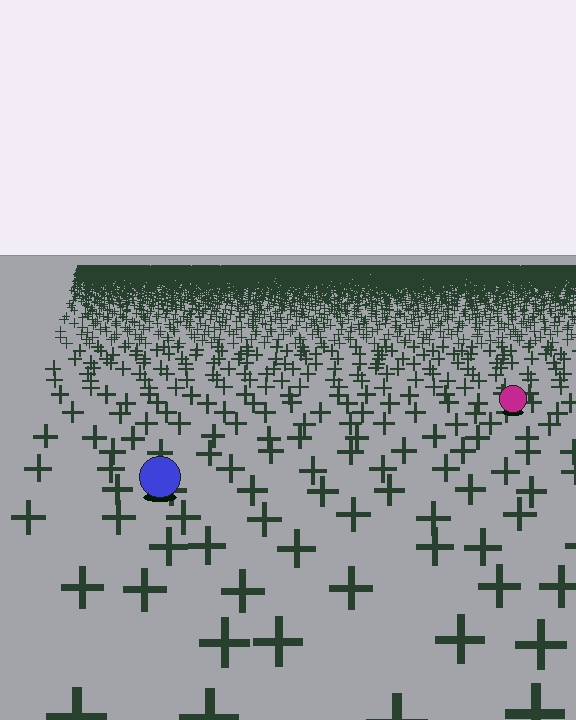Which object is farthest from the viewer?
The magenta circle is farthest from the viewer. It appears smaller and the ground texture around it is denser.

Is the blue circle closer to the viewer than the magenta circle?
Yes. The blue circle is closer — you can tell from the texture gradient: the ground texture is coarser near it.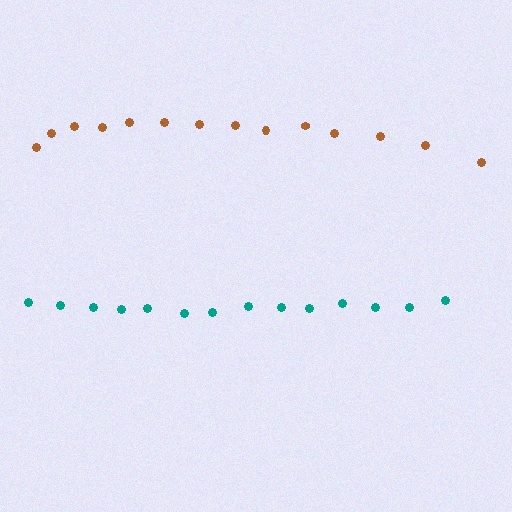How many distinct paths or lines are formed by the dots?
There are 2 distinct paths.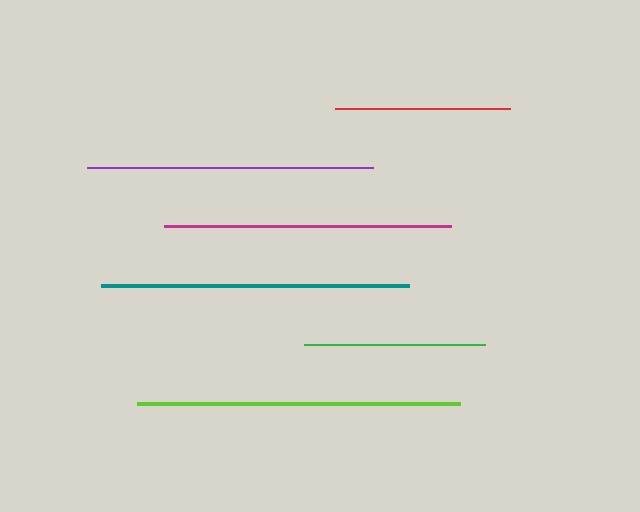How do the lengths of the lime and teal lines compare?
The lime and teal lines are approximately the same length.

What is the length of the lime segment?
The lime segment is approximately 323 pixels long.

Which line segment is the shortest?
The red line is the shortest at approximately 175 pixels.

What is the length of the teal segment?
The teal segment is approximately 307 pixels long.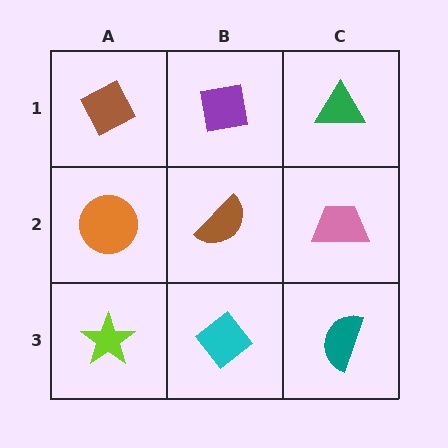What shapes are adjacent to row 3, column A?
An orange circle (row 2, column A), a cyan diamond (row 3, column B).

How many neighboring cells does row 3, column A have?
2.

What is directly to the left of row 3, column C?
A cyan diamond.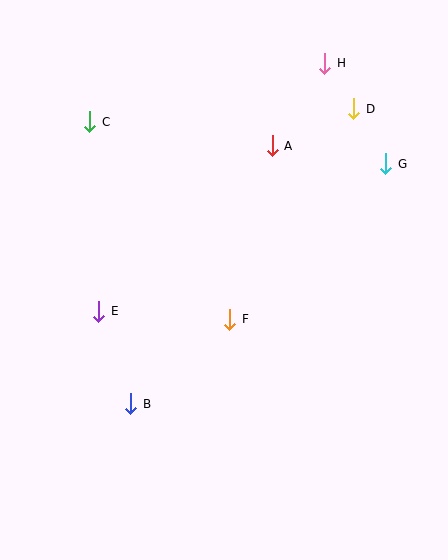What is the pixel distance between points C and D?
The distance between C and D is 265 pixels.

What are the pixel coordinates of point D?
Point D is at (354, 109).